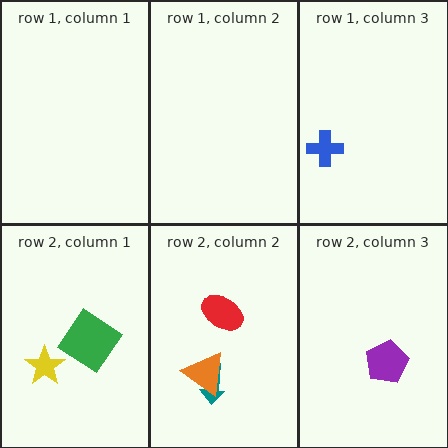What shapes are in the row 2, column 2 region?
The teal arrow, the orange triangle, the red ellipse.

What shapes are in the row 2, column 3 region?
The purple pentagon.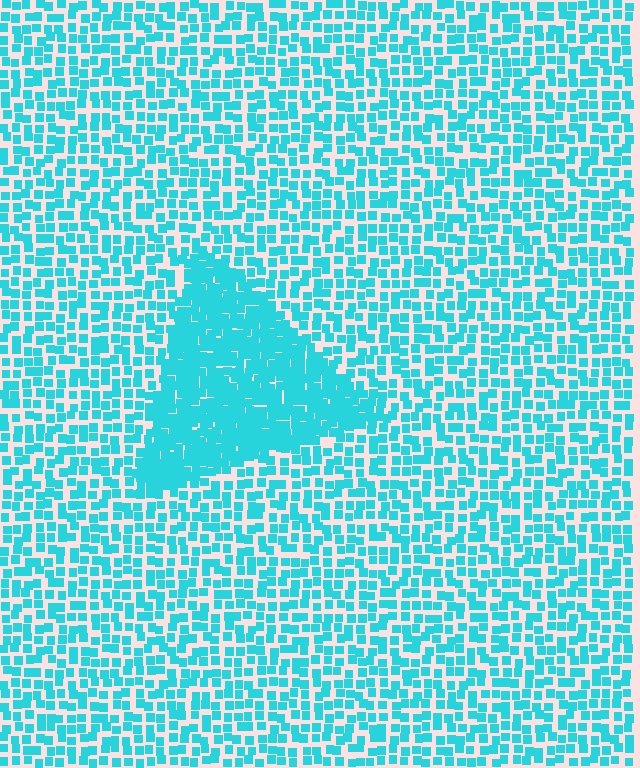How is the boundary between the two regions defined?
The boundary is defined by a change in element density (approximately 2.1x ratio). All elements are the same color, size, and shape.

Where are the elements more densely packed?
The elements are more densely packed inside the triangle boundary.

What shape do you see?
I see a triangle.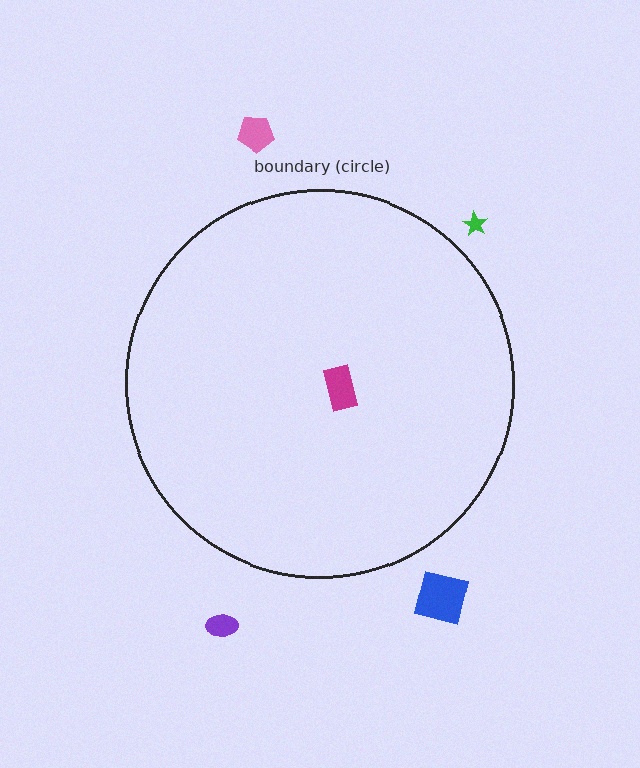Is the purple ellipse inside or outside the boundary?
Outside.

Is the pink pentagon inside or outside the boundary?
Outside.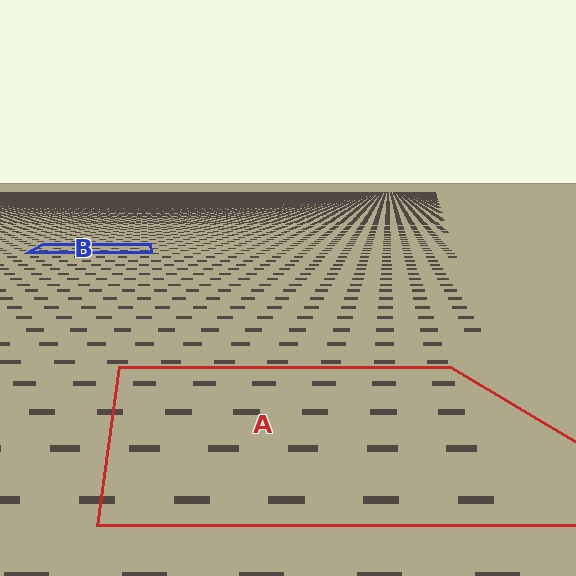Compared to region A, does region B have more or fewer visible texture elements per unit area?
Region B has more texture elements per unit area — they are packed more densely because it is farther away.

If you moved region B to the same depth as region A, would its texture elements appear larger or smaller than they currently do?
They would appear larger. At a closer depth, the same texture elements are projected at a bigger on-screen size.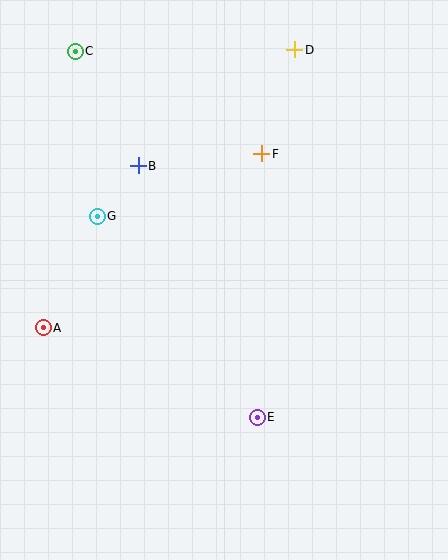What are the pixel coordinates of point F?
Point F is at (262, 154).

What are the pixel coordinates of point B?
Point B is at (138, 166).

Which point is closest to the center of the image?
Point F at (262, 154) is closest to the center.